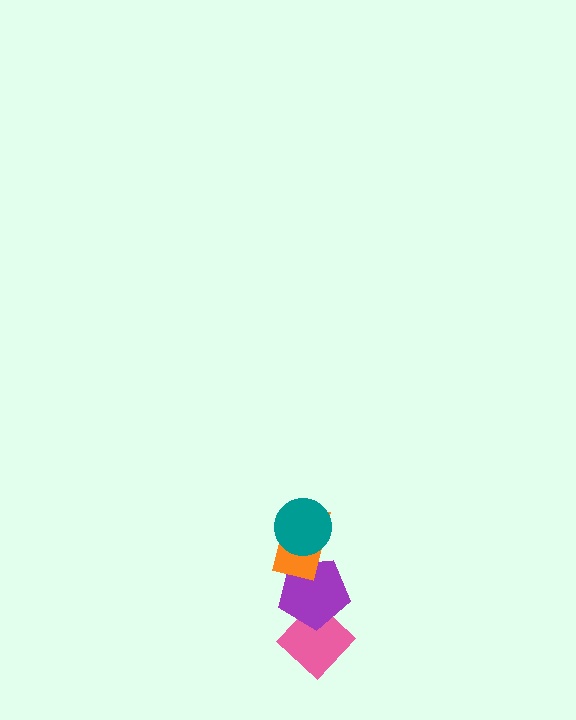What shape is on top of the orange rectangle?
The teal circle is on top of the orange rectangle.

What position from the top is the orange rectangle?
The orange rectangle is 2nd from the top.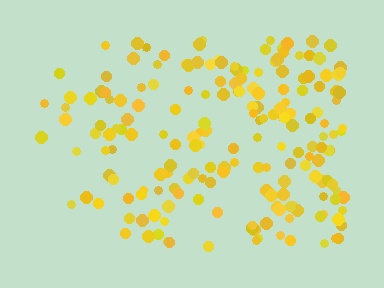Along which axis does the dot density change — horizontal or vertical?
Horizontal.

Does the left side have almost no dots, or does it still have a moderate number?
Still a moderate number, just noticeably fewer than the right.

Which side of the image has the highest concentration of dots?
The right.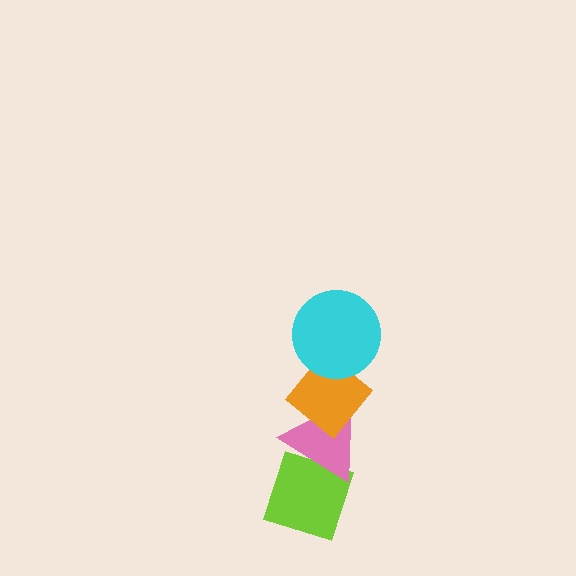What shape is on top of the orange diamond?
The cyan circle is on top of the orange diamond.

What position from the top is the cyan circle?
The cyan circle is 1st from the top.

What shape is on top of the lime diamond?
The pink triangle is on top of the lime diamond.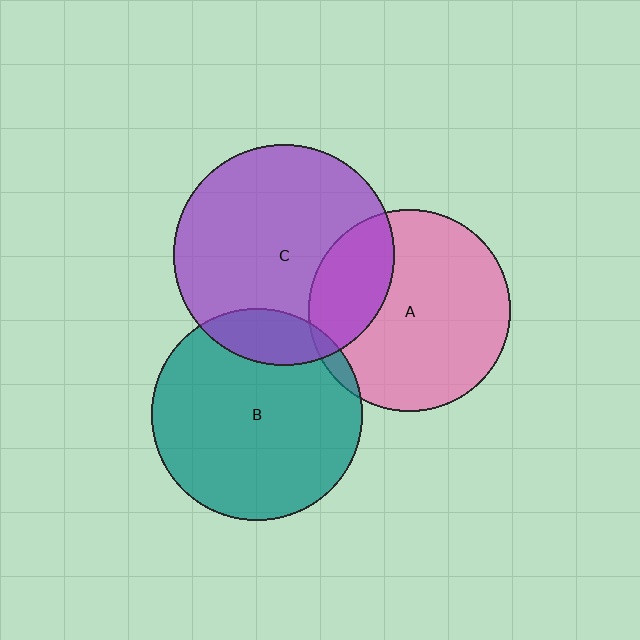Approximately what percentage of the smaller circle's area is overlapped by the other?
Approximately 5%.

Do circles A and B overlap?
Yes.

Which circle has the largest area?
Circle C (purple).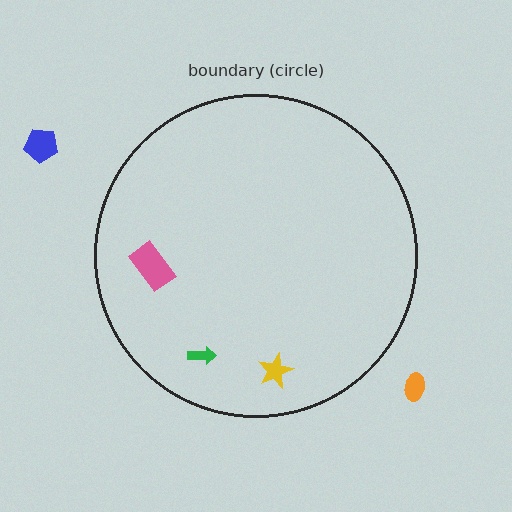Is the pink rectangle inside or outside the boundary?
Inside.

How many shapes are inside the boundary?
3 inside, 2 outside.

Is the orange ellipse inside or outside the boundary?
Outside.